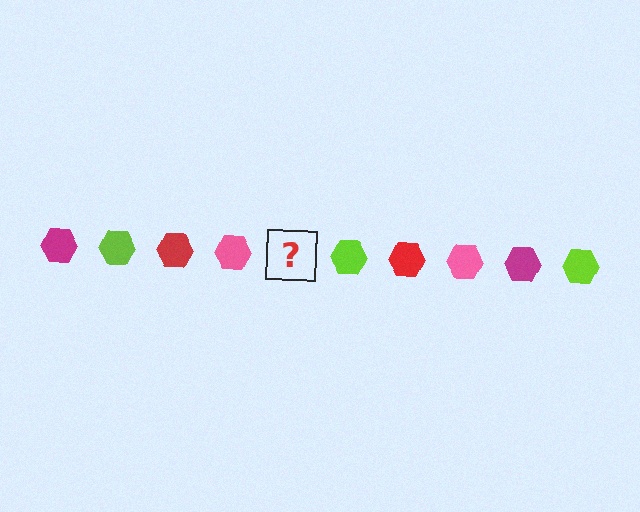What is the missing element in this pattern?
The missing element is a magenta hexagon.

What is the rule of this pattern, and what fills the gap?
The rule is that the pattern cycles through magenta, lime, red, pink hexagons. The gap should be filled with a magenta hexagon.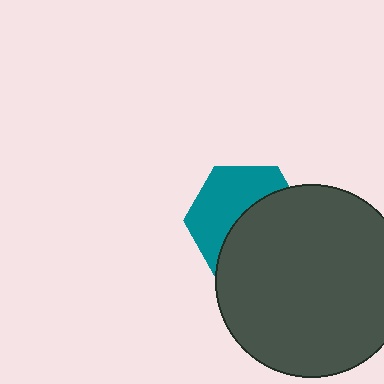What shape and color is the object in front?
The object in front is a dark gray circle.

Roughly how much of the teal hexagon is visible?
About half of it is visible (roughly 48%).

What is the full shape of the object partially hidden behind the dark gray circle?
The partially hidden object is a teal hexagon.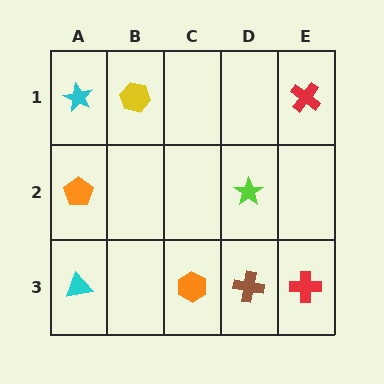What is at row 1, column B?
A yellow hexagon.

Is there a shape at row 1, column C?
No, that cell is empty.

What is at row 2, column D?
A lime star.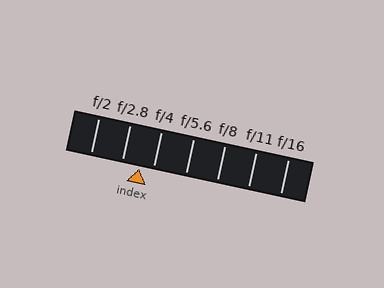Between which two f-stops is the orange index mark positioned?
The index mark is between f/2.8 and f/4.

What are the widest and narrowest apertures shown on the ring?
The widest aperture shown is f/2 and the narrowest is f/16.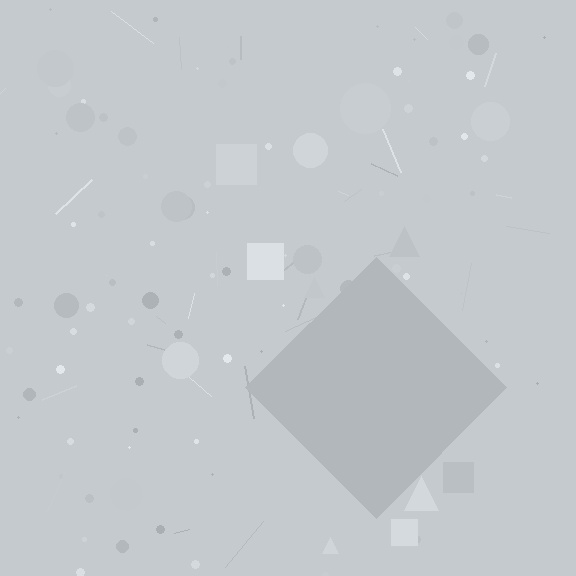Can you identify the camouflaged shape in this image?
The camouflaged shape is a diamond.